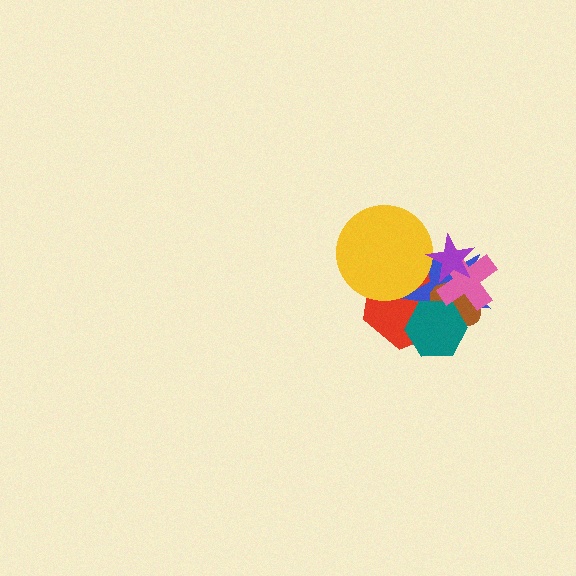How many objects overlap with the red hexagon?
6 objects overlap with the red hexagon.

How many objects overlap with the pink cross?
4 objects overlap with the pink cross.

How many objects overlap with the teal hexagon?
3 objects overlap with the teal hexagon.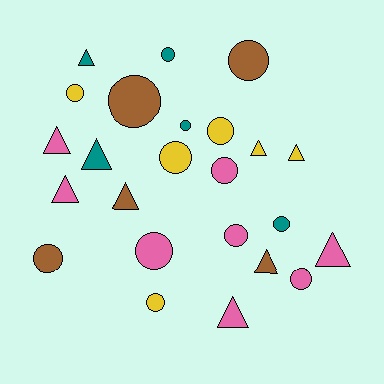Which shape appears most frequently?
Circle, with 14 objects.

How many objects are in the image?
There are 24 objects.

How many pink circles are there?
There are 4 pink circles.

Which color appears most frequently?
Pink, with 8 objects.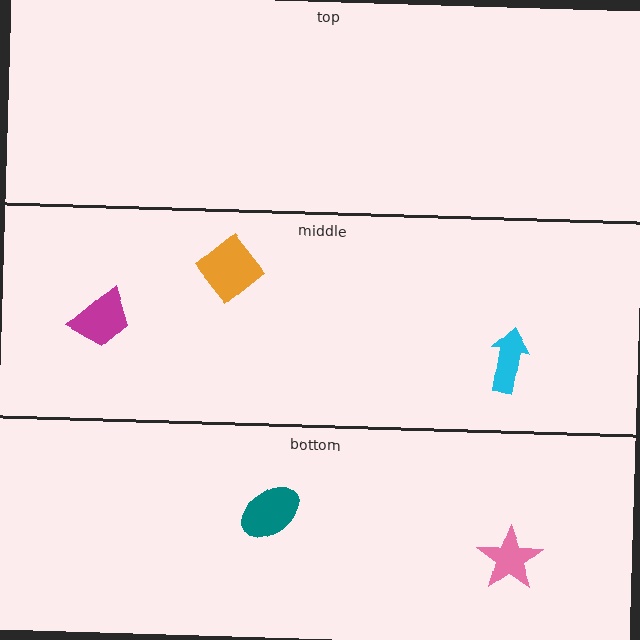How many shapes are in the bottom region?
2.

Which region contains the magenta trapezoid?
The middle region.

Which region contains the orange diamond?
The middle region.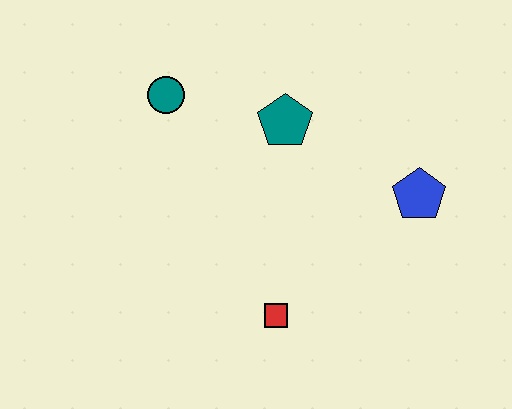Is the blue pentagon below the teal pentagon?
Yes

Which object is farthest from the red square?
The teal circle is farthest from the red square.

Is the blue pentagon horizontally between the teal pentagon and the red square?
No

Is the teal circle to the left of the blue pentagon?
Yes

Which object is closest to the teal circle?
The teal pentagon is closest to the teal circle.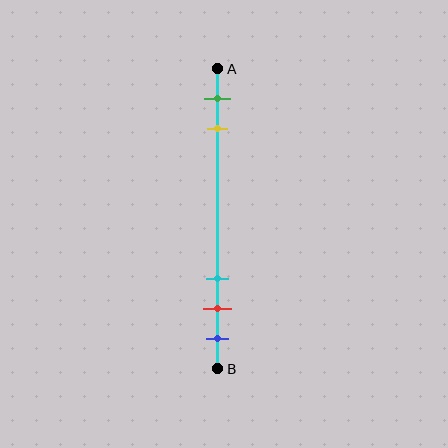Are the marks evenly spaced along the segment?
No, the marks are not evenly spaced.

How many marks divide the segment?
There are 5 marks dividing the segment.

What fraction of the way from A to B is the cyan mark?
The cyan mark is approximately 70% (0.7) of the way from A to B.